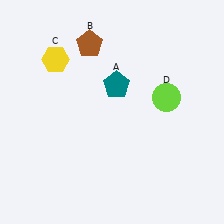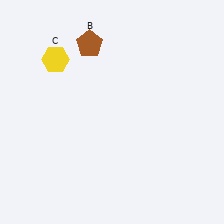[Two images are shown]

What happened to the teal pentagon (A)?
The teal pentagon (A) was removed in Image 2. It was in the top-right area of Image 1.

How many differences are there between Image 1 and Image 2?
There are 2 differences between the two images.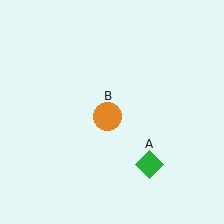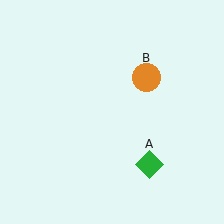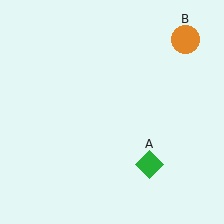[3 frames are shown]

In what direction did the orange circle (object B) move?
The orange circle (object B) moved up and to the right.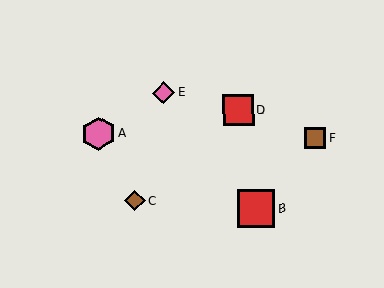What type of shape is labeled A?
Shape A is a pink hexagon.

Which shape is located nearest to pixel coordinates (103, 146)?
The pink hexagon (labeled A) at (98, 134) is nearest to that location.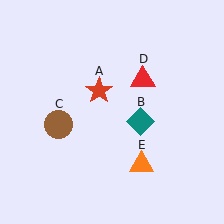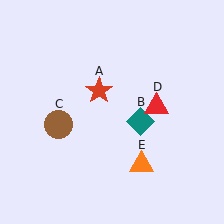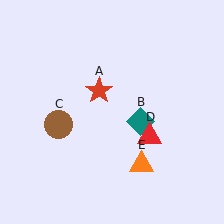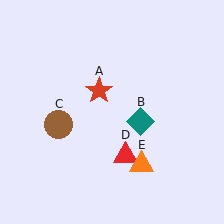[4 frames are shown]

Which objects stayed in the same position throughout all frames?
Red star (object A) and teal diamond (object B) and brown circle (object C) and orange triangle (object E) remained stationary.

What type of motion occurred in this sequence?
The red triangle (object D) rotated clockwise around the center of the scene.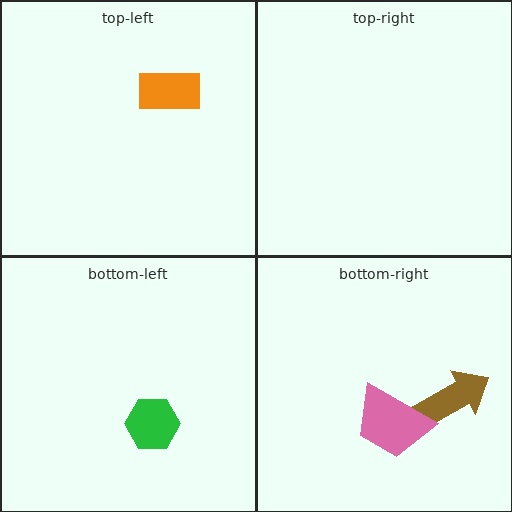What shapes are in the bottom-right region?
The brown arrow, the pink trapezoid.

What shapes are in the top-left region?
The orange rectangle.